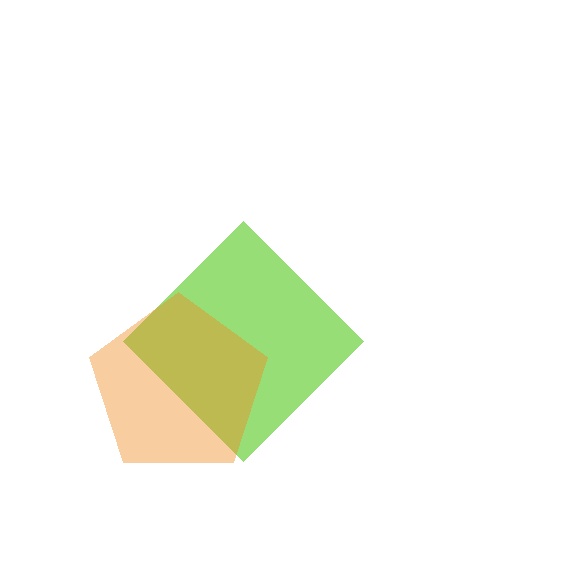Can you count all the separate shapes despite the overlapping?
Yes, there are 2 separate shapes.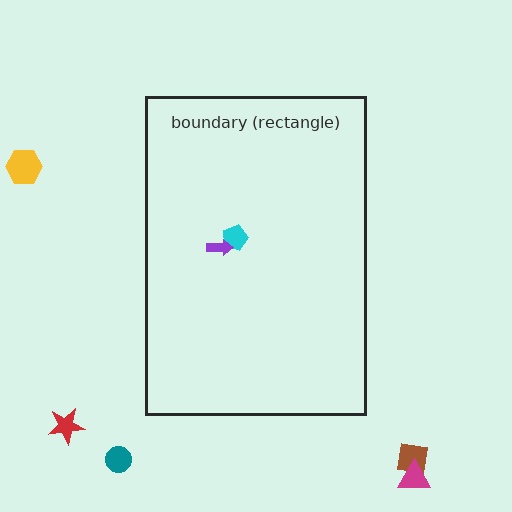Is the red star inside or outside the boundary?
Outside.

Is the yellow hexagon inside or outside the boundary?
Outside.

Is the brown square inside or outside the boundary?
Outside.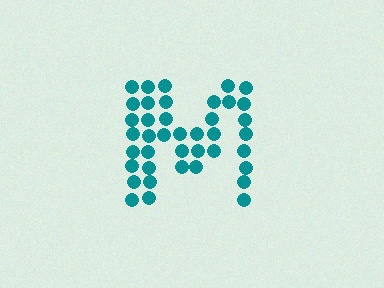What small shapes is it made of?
It is made of small circles.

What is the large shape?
The large shape is the letter M.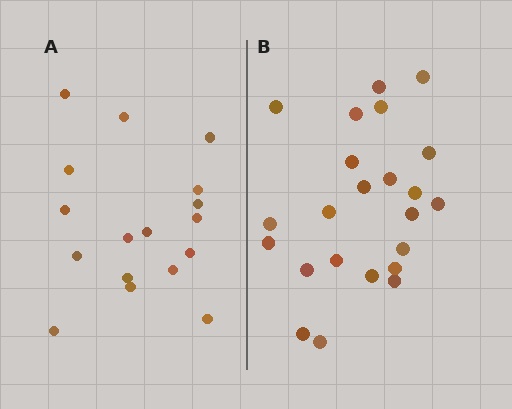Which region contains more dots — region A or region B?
Region B (the right region) has more dots.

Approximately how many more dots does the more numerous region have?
Region B has about 6 more dots than region A.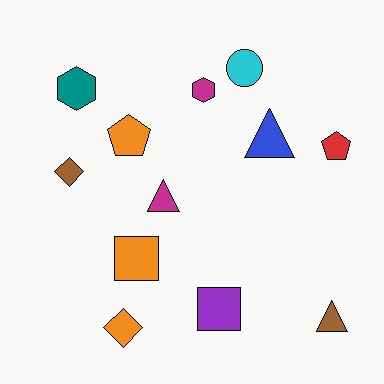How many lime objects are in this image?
There are no lime objects.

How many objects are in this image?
There are 12 objects.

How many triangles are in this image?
There are 3 triangles.